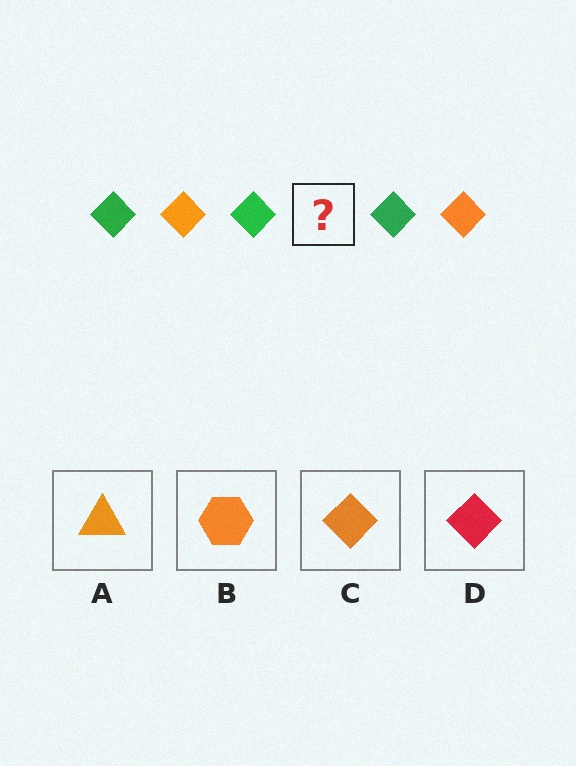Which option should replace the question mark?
Option C.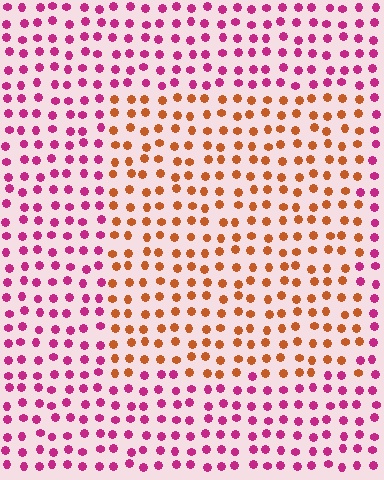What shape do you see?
I see a rectangle.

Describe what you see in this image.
The image is filled with small magenta elements in a uniform arrangement. A rectangle-shaped region is visible where the elements are tinted to a slightly different hue, forming a subtle color boundary.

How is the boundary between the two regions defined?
The boundary is defined purely by a slight shift in hue (about 57 degrees). Spacing, size, and orientation are identical on both sides.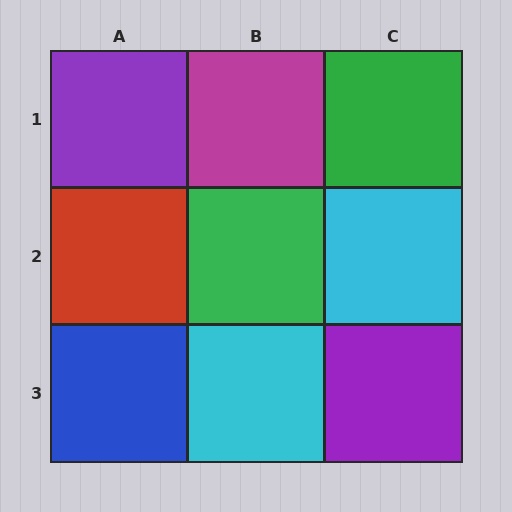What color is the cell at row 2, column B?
Green.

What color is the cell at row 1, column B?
Magenta.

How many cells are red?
1 cell is red.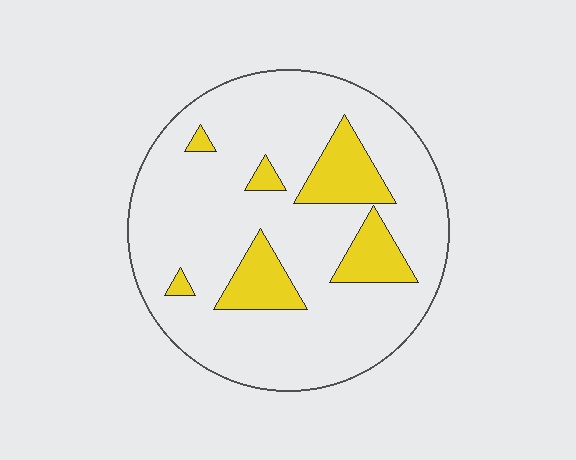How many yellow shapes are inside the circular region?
6.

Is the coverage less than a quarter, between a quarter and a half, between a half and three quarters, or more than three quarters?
Less than a quarter.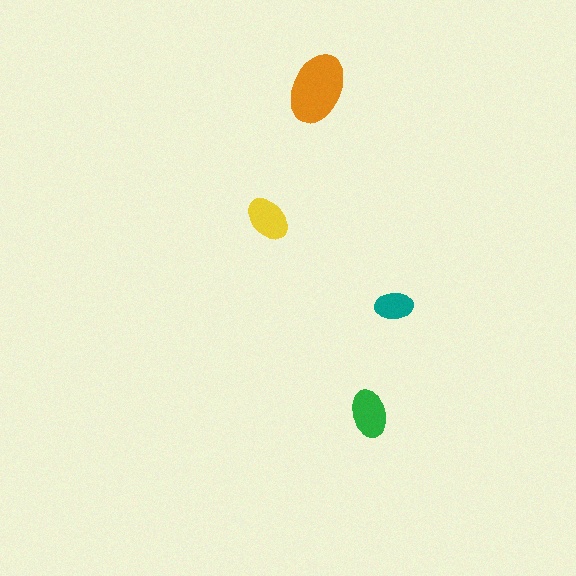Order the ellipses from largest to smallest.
the orange one, the green one, the yellow one, the teal one.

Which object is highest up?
The orange ellipse is topmost.